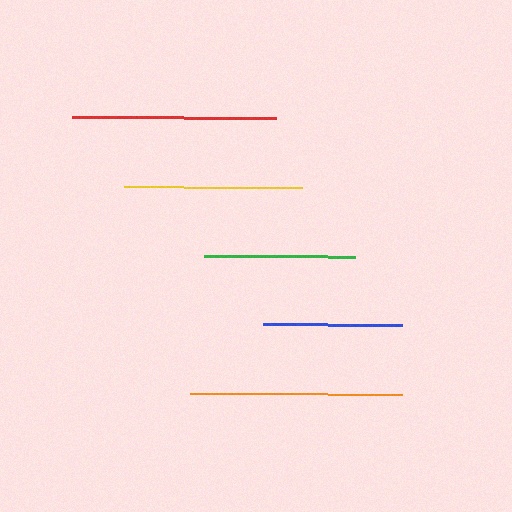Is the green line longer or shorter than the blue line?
The green line is longer than the blue line.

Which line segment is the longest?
The orange line is the longest at approximately 212 pixels.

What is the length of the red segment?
The red segment is approximately 204 pixels long.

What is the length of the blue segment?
The blue segment is approximately 138 pixels long.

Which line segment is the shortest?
The blue line is the shortest at approximately 138 pixels.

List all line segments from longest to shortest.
From longest to shortest: orange, red, yellow, green, blue.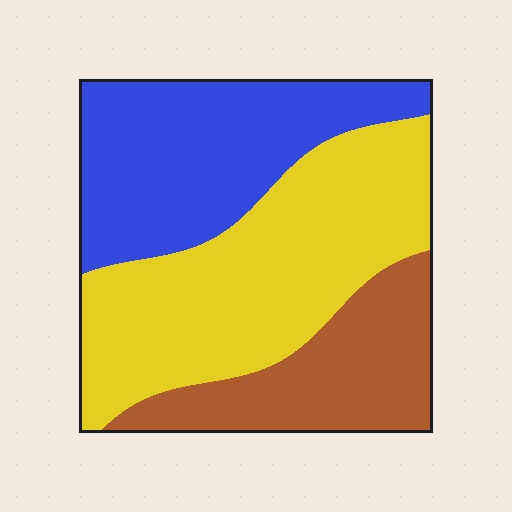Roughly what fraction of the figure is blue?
Blue covers 33% of the figure.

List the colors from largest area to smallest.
From largest to smallest: yellow, blue, brown.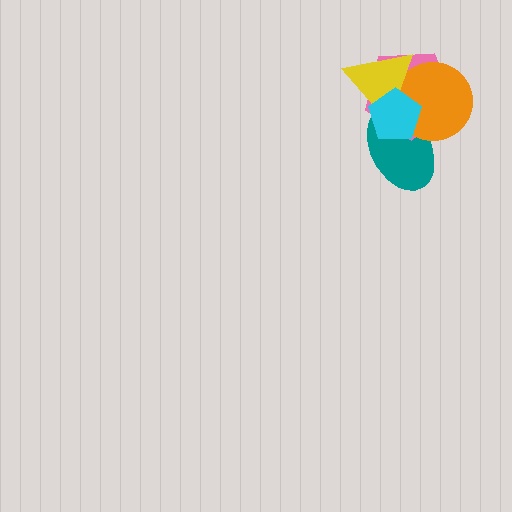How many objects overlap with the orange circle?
4 objects overlap with the orange circle.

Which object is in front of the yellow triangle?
The cyan pentagon is in front of the yellow triangle.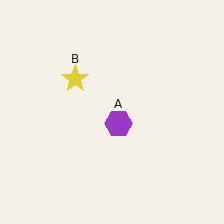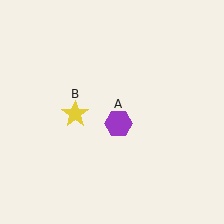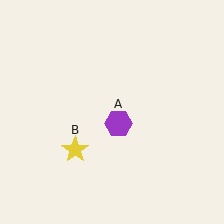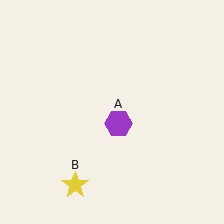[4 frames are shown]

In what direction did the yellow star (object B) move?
The yellow star (object B) moved down.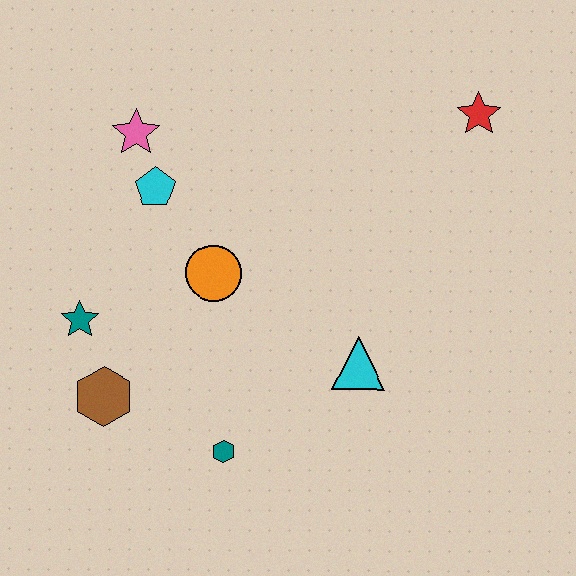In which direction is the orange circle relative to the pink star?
The orange circle is below the pink star.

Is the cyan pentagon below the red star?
Yes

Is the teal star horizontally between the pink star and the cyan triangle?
No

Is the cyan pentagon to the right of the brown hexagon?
Yes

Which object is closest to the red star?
The cyan triangle is closest to the red star.